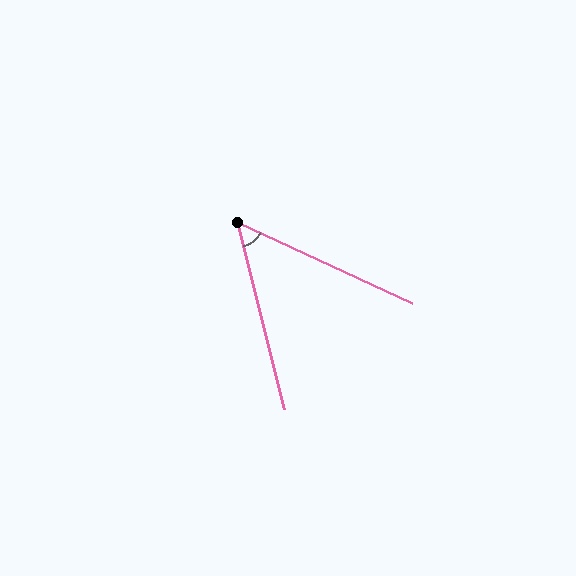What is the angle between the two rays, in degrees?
Approximately 51 degrees.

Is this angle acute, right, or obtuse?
It is acute.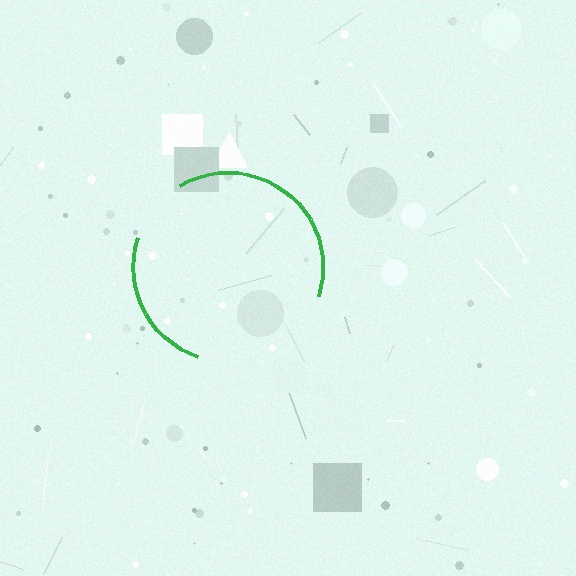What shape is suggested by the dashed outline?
The dashed outline suggests a circle.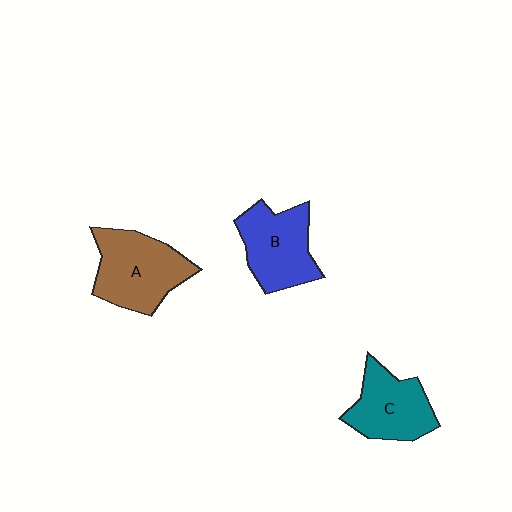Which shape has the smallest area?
Shape C (teal).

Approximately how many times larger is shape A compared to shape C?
Approximately 1.2 times.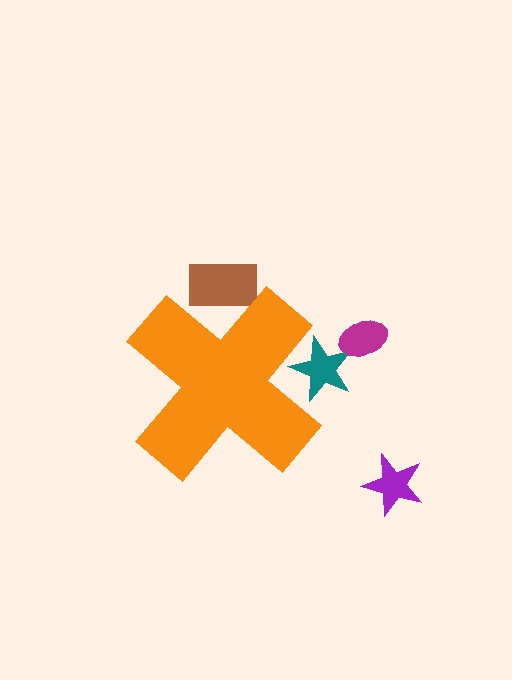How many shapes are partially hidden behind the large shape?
2 shapes are partially hidden.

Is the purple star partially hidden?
No, the purple star is fully visible.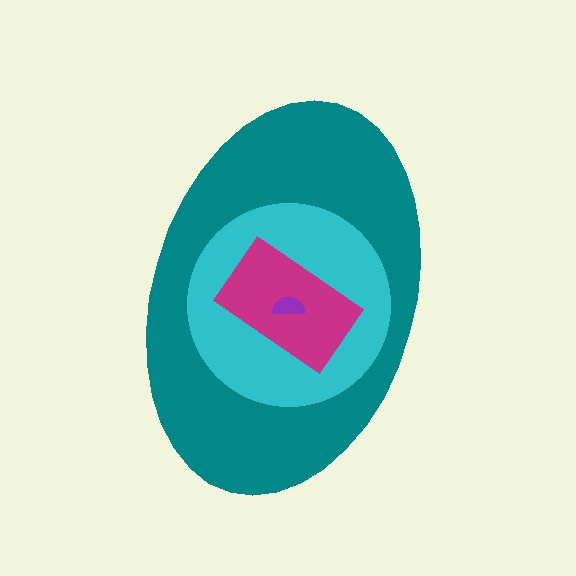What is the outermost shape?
The teal ellipse.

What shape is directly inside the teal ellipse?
The cyan circle.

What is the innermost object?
The purple semicircle.